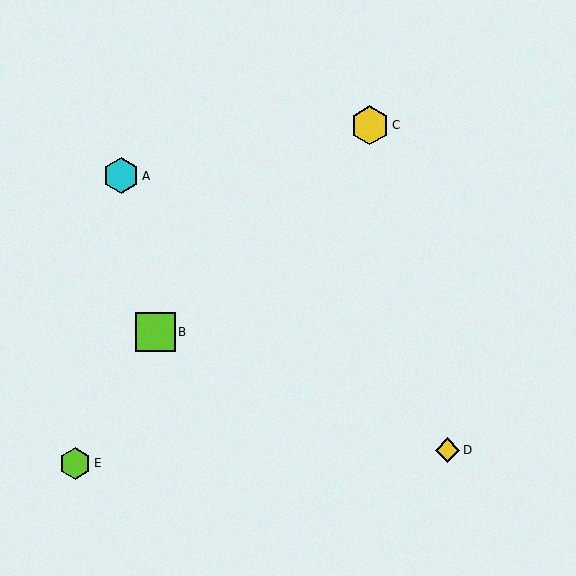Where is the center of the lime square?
The center of the lime square is at (155, 332).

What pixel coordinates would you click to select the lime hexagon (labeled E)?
Click at (75, 463) to select the lime hexagon E.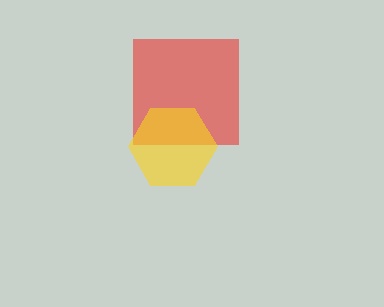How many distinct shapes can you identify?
There are 2 distinct shapes: a red square, a yellow hexagon.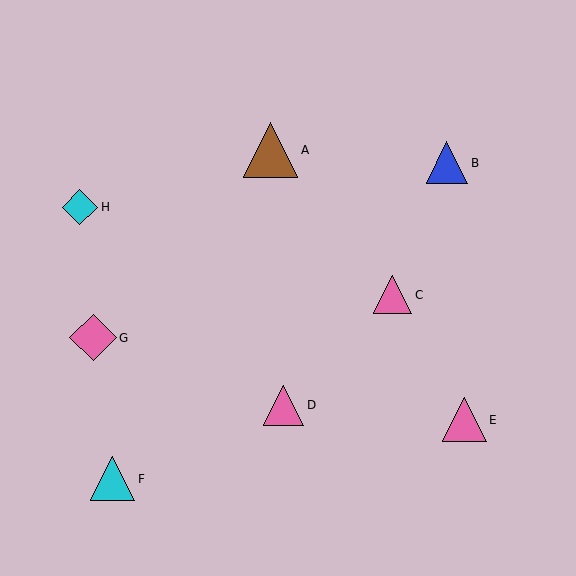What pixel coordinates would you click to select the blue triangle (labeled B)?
Click at (447, 163) to select the blue triangle B.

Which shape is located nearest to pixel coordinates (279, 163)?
The brown triangle (labeled A) at (271, 150) is nearest to that location.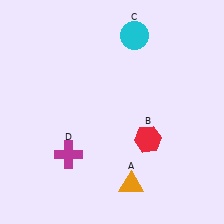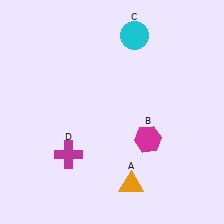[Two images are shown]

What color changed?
The hexagon (B) changed from red in Image 1 to magenta in Image 2.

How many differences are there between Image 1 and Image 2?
There is 1 difference between the two images.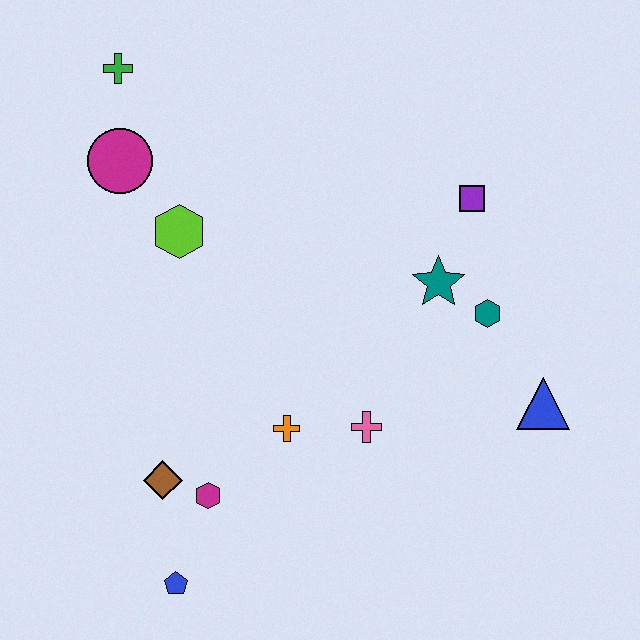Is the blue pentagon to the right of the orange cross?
No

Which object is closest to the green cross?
The magenta circle is closest to the green cross.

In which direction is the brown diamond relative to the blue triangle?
The brown diamond is to the left of the blue triangle.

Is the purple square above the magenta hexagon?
Yes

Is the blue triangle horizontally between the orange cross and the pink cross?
No